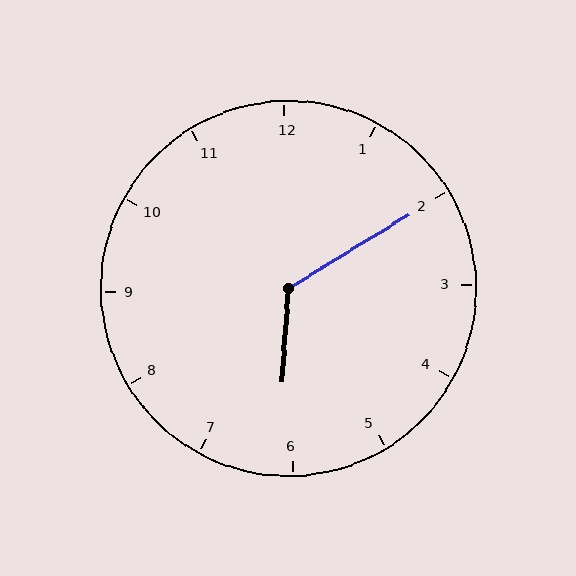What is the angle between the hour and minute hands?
Approximately 125 degrees.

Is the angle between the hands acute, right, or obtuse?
It is obtuse.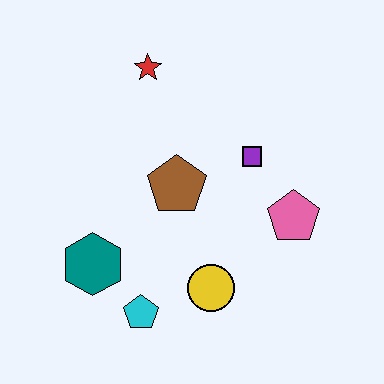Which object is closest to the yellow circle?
The cyan pentagon is closest to the yellow circle.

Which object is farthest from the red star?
The cyan pentagon is farthest from the red star.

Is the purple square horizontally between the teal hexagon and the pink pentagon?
Yes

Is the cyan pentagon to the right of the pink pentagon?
No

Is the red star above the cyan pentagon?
Yes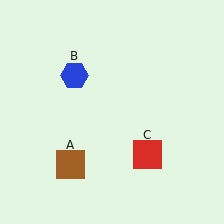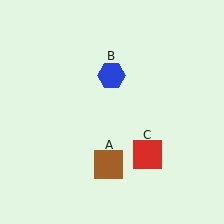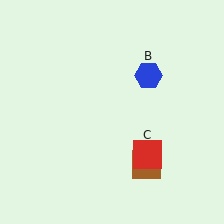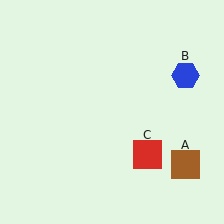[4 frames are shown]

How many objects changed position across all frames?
2 objects changed position: brown square (object A), blue hexagon (object B).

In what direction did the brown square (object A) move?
The brown square (object A) moved right.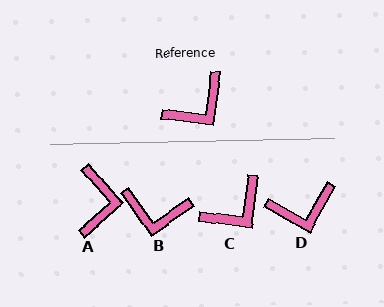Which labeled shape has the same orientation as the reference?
C.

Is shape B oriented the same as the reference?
No, it is off by about 48 degrees.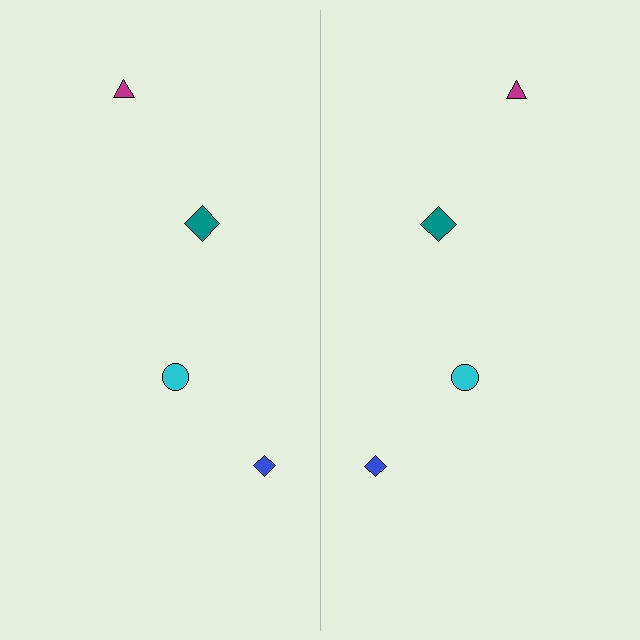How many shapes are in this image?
There are 8 shapes in this image.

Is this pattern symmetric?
Yes, this pattern has bilateral (reflection) symmetry.